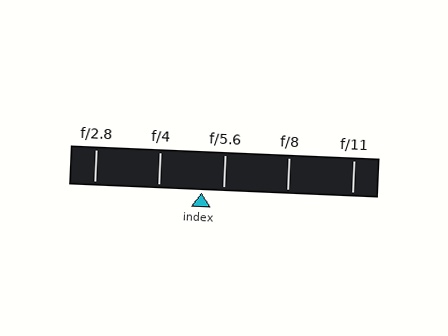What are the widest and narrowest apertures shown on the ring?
The widest aperture shown is f/2.8 and the narrowest is f/11.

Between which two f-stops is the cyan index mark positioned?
The index mark is between f/4 and f/5.6.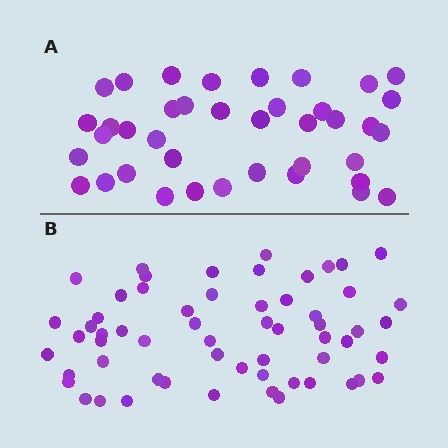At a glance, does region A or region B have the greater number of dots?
Region B (the bottom region) has more dots.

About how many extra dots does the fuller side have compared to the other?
Region B has approximately 20 more dots than region A.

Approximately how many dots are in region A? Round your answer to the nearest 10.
About 40 dots. (The exact count is 39, which rounds to 40.)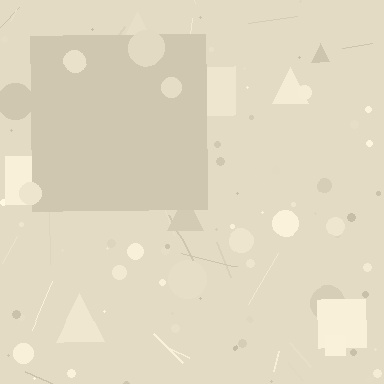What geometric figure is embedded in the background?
A square is embedded in the background.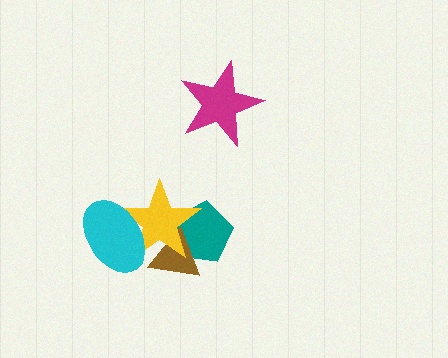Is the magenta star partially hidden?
No, no other shape covers it.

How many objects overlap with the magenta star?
0 objects overlap with the magenta star.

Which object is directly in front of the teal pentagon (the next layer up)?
The brown triangle is directly in front of the teal pentagon.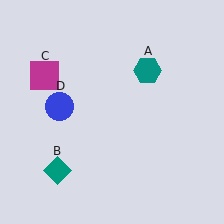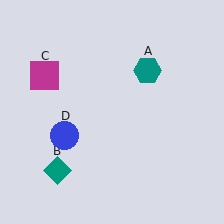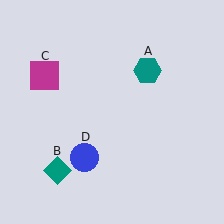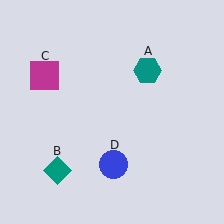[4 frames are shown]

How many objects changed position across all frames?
1 object changed position: blue circle (object D).